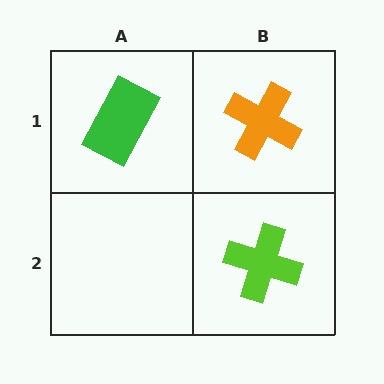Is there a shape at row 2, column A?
No, that cell is empty.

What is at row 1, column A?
A green rectangle.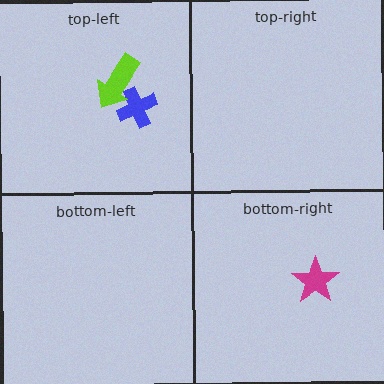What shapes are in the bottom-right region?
The magenta star.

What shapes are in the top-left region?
The blue cross, the lime arrow.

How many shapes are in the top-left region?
2.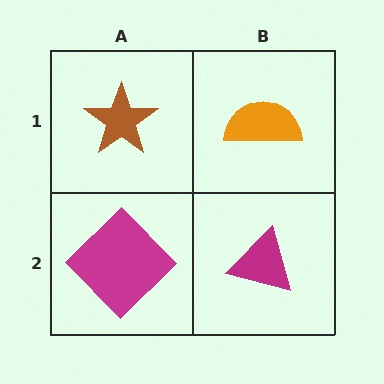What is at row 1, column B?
An orange semicircle.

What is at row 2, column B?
A magenta triangle.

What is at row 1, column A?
A brown star.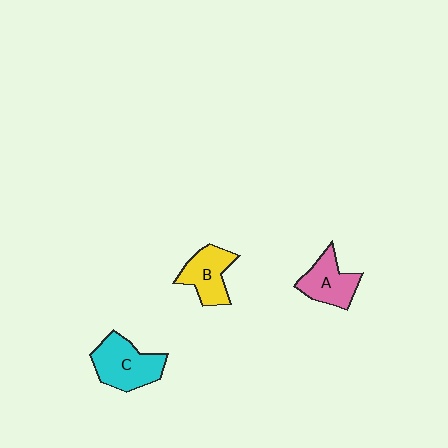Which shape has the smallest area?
Shape A (pink).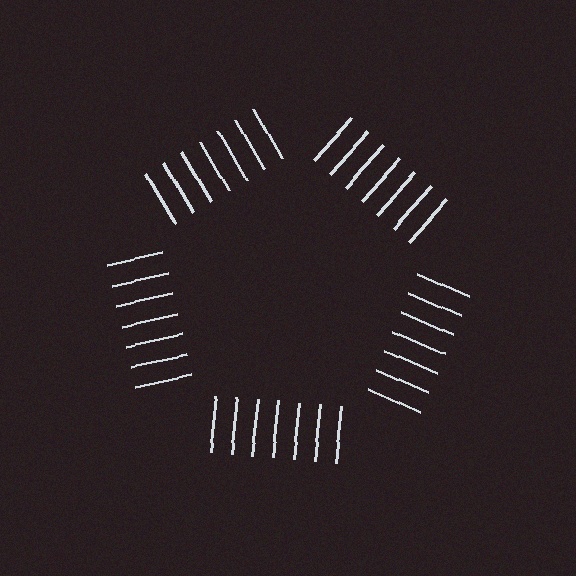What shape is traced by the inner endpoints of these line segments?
An illusory pentagon — the line segments terminate on its edges but no continuous stroke is drawn.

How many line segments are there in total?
35 — 7 along each of the 5 edges.